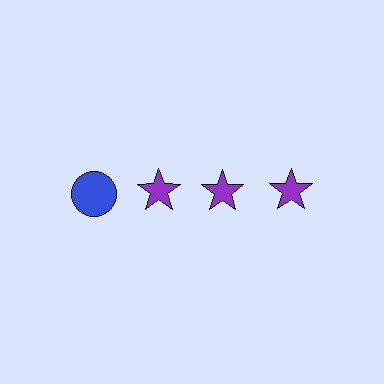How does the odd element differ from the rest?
It differs in both color (blue instead of purple) and shape (circle instead of star).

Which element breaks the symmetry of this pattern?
The blue circle in the top row, leftmost column breaks the symmetry. All other shapes are purple stars.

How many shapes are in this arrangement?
There are 4 shapes arranged in a grid pattern.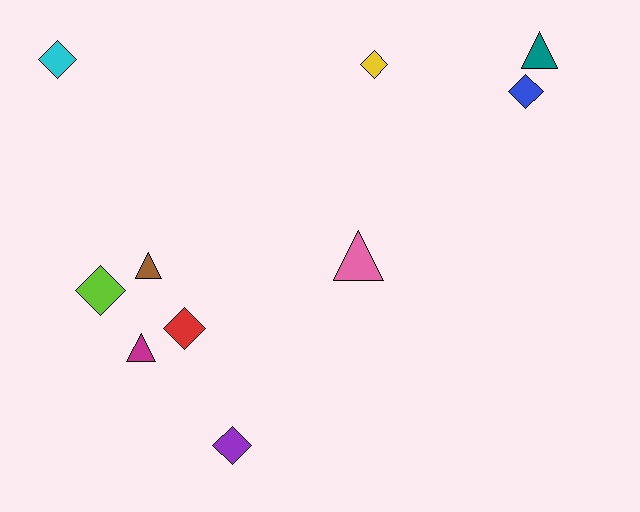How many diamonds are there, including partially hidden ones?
There are 6 diamonds.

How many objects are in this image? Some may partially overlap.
There are 10 objects.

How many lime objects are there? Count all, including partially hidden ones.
There is 1 lime object.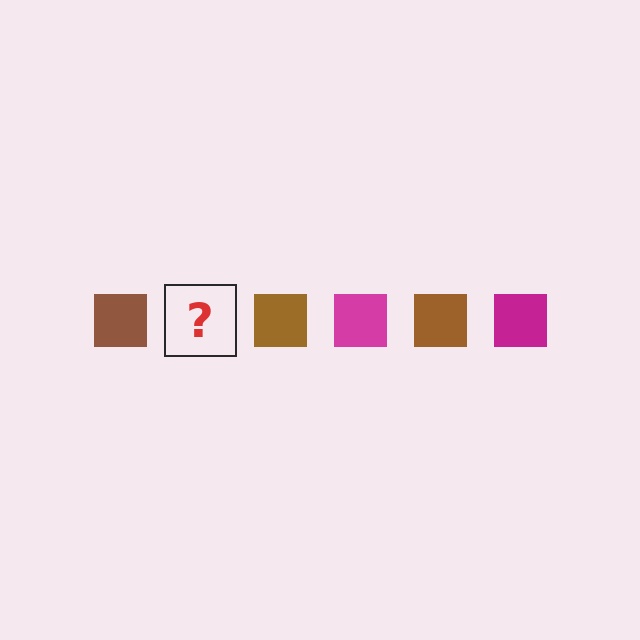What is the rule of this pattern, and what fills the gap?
The rule is that the pattern cycles through brown, magenta squares. The gap should be filled with a magenta square.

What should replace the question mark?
The question mark should be replaced with a magenta square.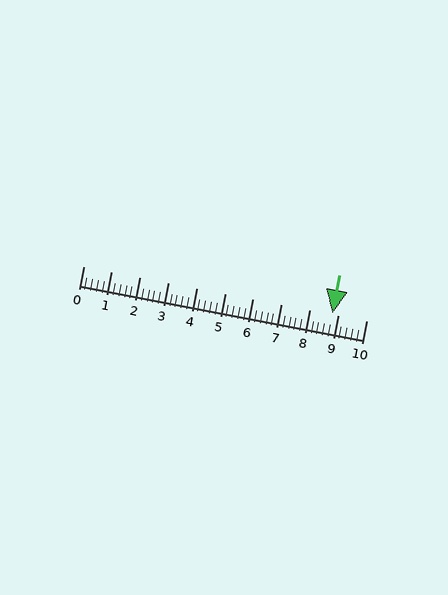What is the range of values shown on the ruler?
The ruler shows values from 0 to 10.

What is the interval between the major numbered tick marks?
The major tick marks are spaced 1 units apart.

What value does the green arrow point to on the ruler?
The green arrow points to approximately 8.8.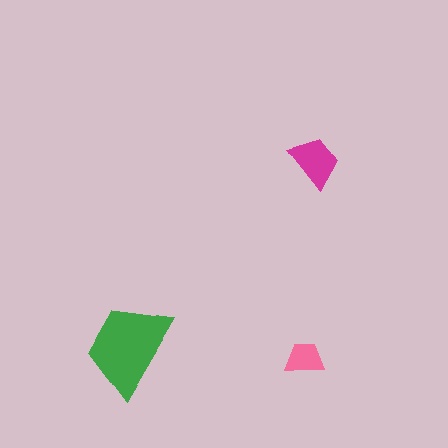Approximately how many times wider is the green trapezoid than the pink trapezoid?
About 2.5 times wider.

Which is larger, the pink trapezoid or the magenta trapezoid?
The magenta one.